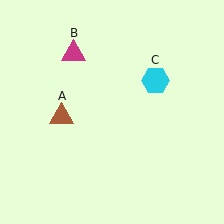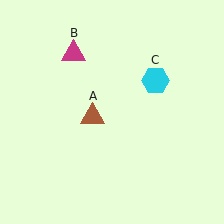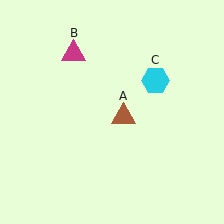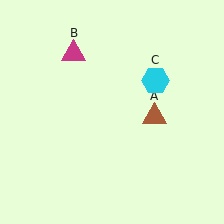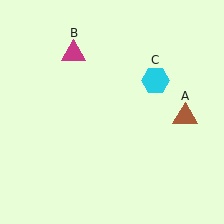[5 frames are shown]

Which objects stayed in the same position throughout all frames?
Magenta triangle (object B) and cyan hexagon (object C) remained stationary.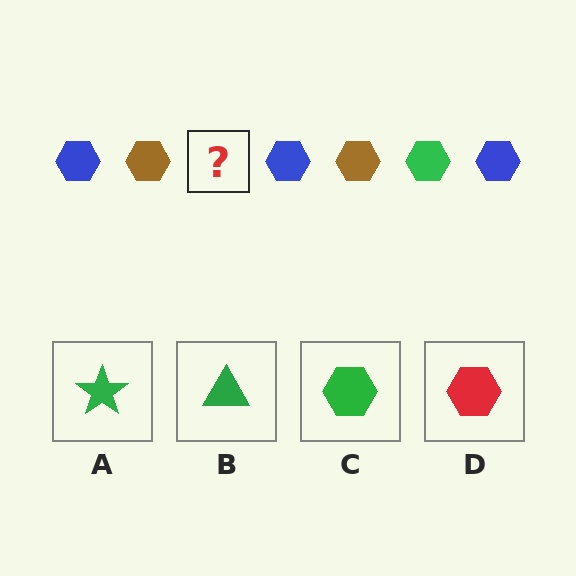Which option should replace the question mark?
Option C.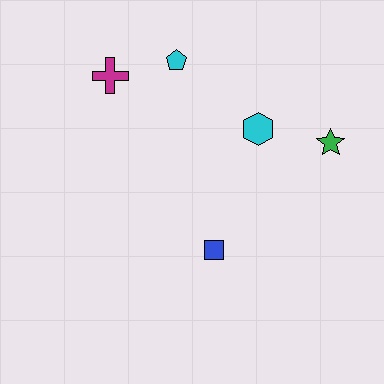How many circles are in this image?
There are no circles.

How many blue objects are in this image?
There is 1 blue object.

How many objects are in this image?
There are 5 objects.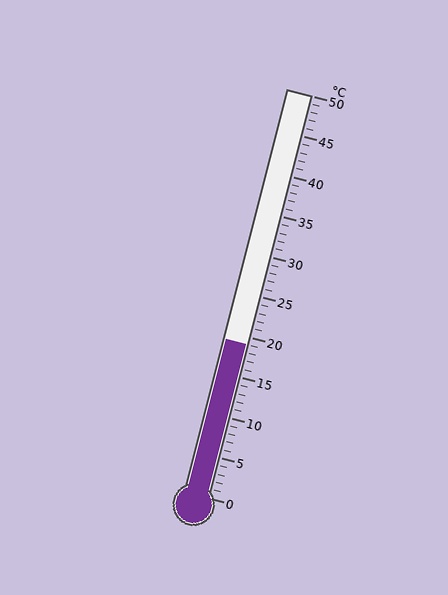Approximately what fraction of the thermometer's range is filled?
The thermometer is filled to approximately 40% of its range.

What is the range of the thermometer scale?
The thermometer scale ranges from 0°C to 50°C.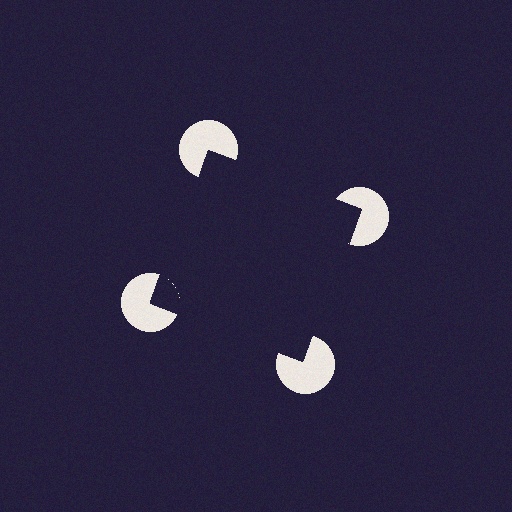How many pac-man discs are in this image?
There are 4 — one at each vertex of the illusory square.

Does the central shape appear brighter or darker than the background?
It typically appears slightly darker than the background, even though no actual brightness change is drawn.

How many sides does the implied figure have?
4 sides.